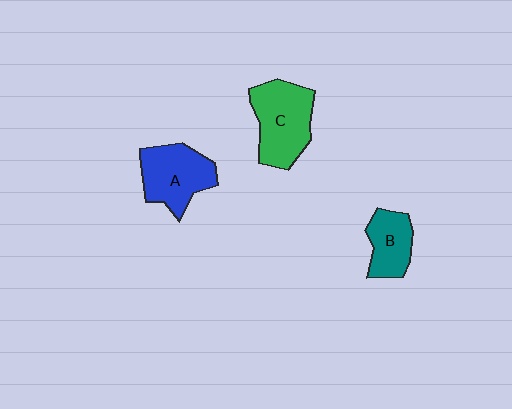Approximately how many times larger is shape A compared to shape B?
Approximately 1.5 times.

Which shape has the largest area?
Shape C (green).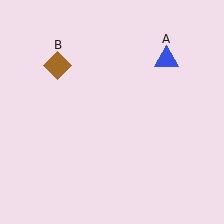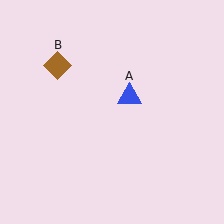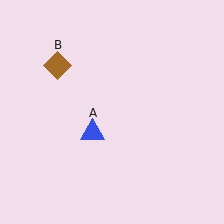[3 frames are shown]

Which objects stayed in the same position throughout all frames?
Brown diamond (object B) remained stationary.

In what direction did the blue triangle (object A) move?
The blue triangle (object A) moved down and to the left.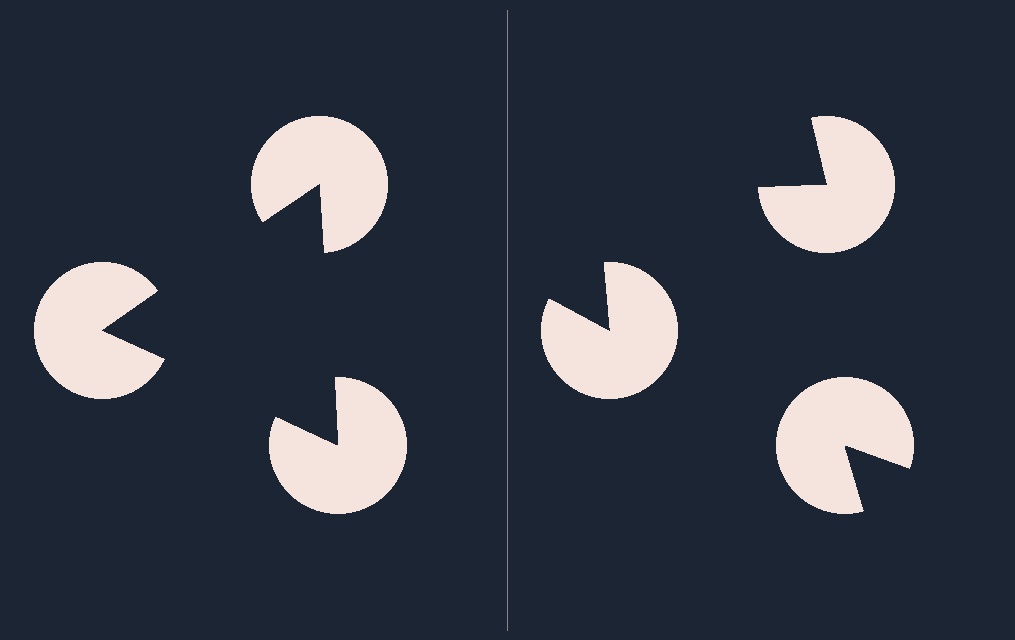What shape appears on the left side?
An illusory triangle.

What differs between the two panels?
The pac-man discs are positioned identically on both sides; only the wedge orientations differ. On the left they align to a triangle; on the right they are misaligned.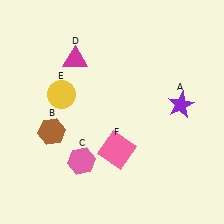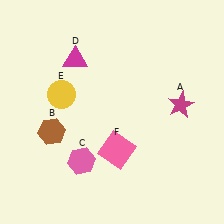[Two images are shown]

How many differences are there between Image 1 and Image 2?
There is 1 difference between the two images.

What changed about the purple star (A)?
In Image 1, A is purple. In Image 2, it changed to magenta.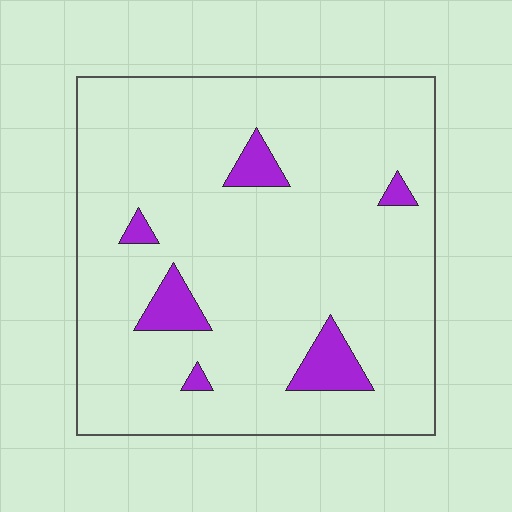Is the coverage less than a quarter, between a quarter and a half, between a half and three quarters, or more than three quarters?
Less than a quarter.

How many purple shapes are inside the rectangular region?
6.